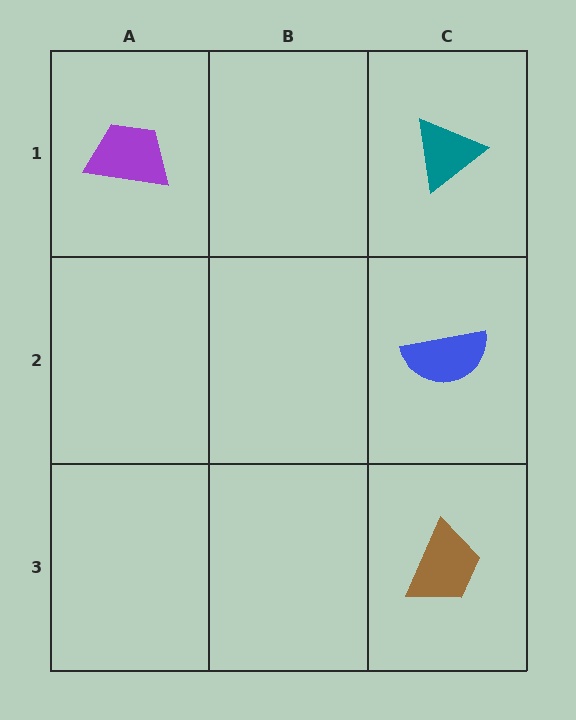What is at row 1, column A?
A purple trapezoid.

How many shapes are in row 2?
1 shape.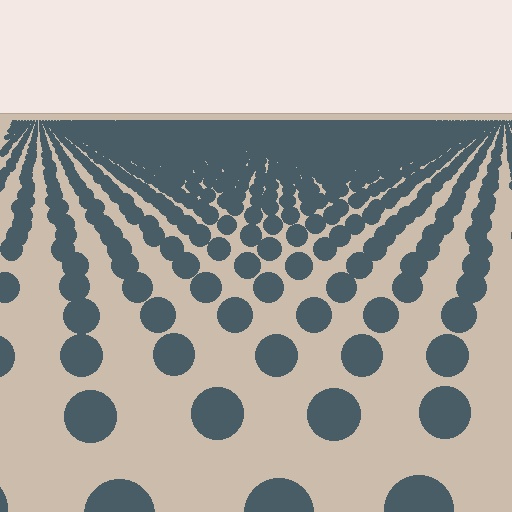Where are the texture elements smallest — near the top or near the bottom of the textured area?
Near the top.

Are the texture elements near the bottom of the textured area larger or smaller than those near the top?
Larger. Near the bottom, elements are closer to the viewer and appear at a bigger on-screen size.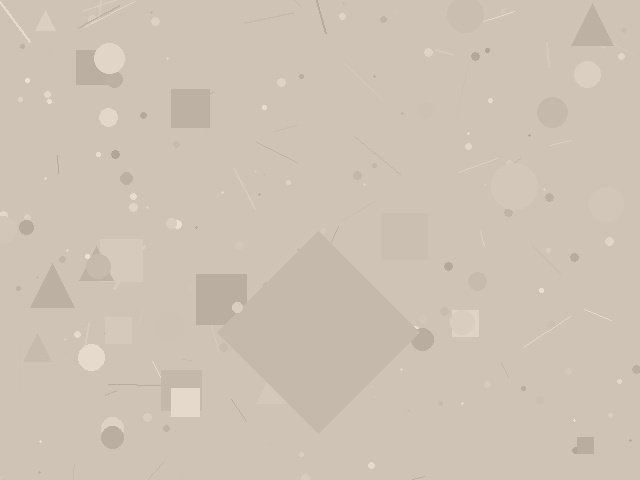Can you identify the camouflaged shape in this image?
The camouflaged shape is a diamond.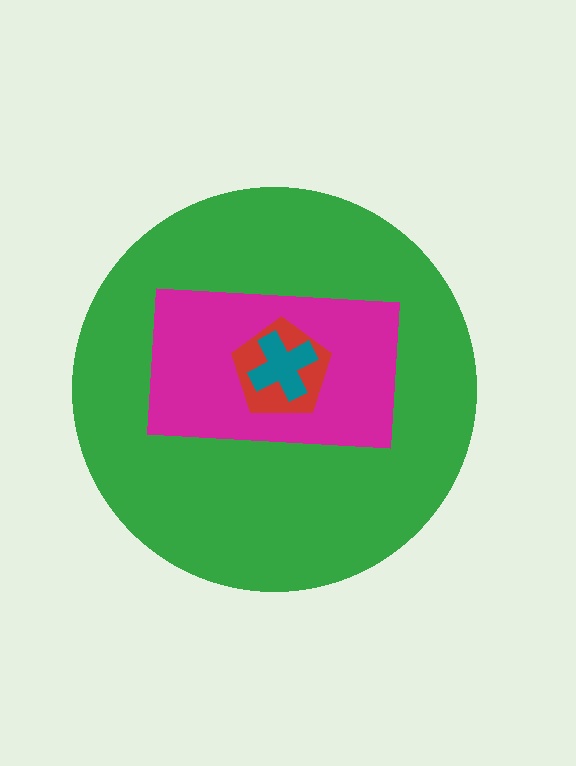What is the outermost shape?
The green circle.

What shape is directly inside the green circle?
The magenta rectangle.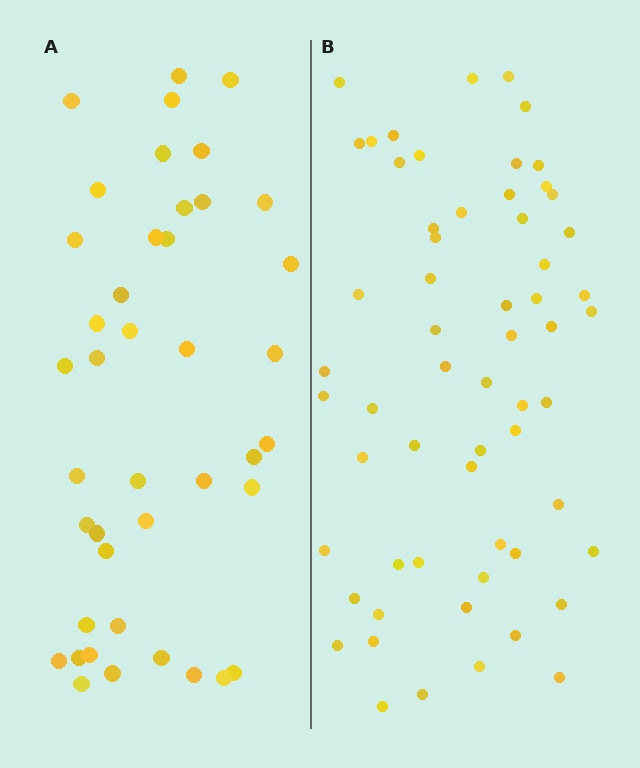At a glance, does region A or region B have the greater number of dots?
Region B (the right region) has more dots.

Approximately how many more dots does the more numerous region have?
Region B has approximately 20 more dots than region A.